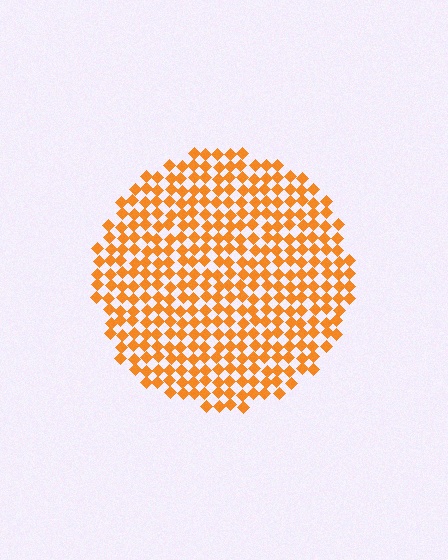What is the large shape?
The large shape is a circle.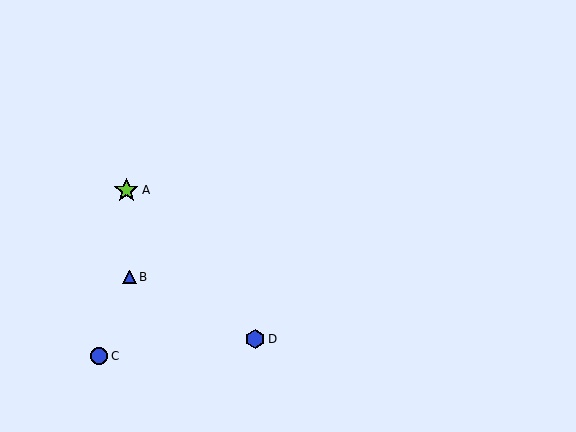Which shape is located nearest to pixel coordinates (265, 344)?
The blue hexagon (labeled D) at (255, 339) is nearest to that location.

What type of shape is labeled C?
Shape C is a blue circle.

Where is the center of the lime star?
The center of the lime star is at (126, 190).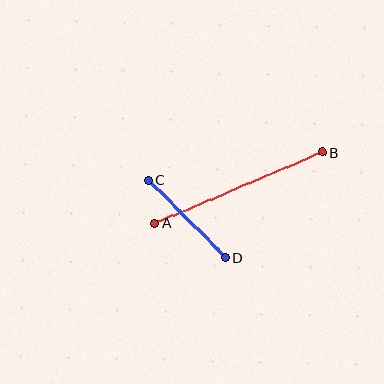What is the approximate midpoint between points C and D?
The midpoint is at approximately (187, 219) pixels.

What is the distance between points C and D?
The distance is approximately 109 pixels.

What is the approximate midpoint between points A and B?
The midpoint is at approximately (238, 188) pixels.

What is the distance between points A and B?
The distance is approximately 182 pixels.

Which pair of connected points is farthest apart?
Points A and B are farthest apart.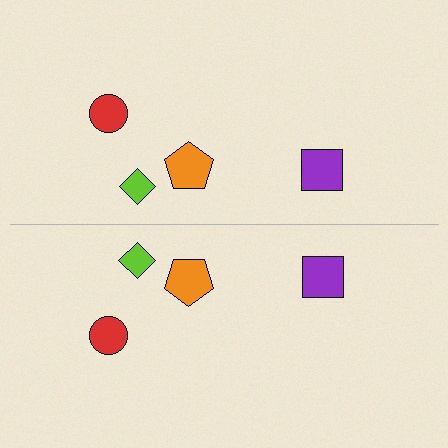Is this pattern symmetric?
Yes, this pattern has bilateral (reflection) symmetry.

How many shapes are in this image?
There are 8 shapes in this image.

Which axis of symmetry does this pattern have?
The pattern has a horizontal axis of symmetry running through the center of the image.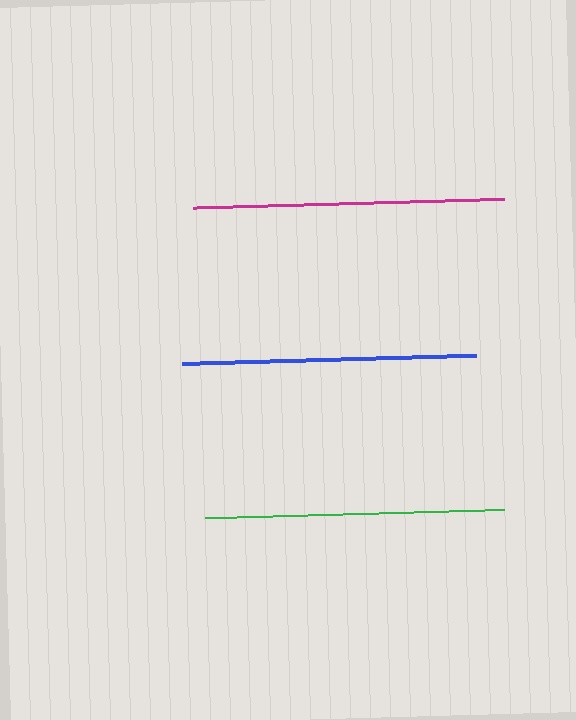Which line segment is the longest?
The magenta line is the longest at approximately 312 pixels.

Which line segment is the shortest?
The blue line is the shortest at approximately 294 pixels.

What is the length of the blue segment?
The blue segment is approximately 294 pixels long.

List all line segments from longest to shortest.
From longest to shortest: magenta, green, blue.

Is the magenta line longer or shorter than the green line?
The magenta line is longer than the green line.